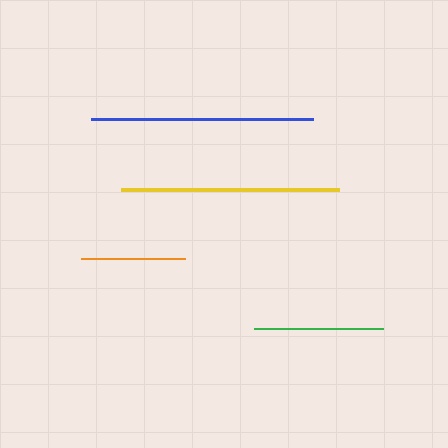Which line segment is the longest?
The blue line is the longest at approximately 223 pixels.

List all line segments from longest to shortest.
From longest to shortest: blue, yellow, green, orange.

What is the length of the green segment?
The green segment is approximately 130 pixels long.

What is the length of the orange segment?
The orange segment is approximately 105 pixels long.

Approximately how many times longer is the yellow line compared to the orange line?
The yellow line is approximately 2.1 times the length of the orange line.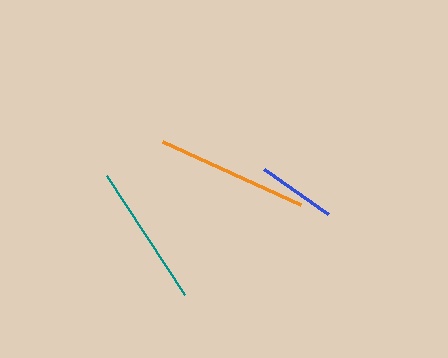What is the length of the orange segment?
The orange segment is approximately 152 pixels long.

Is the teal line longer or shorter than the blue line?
The teal line is longer than the blue line.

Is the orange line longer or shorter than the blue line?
The orange line is longer than the blue line.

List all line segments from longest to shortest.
From longest to shortest: orange, teal, blue.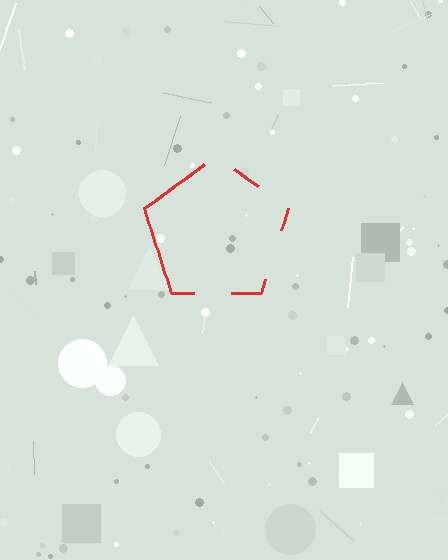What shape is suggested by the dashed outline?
The dashed outline suggests a pentagon.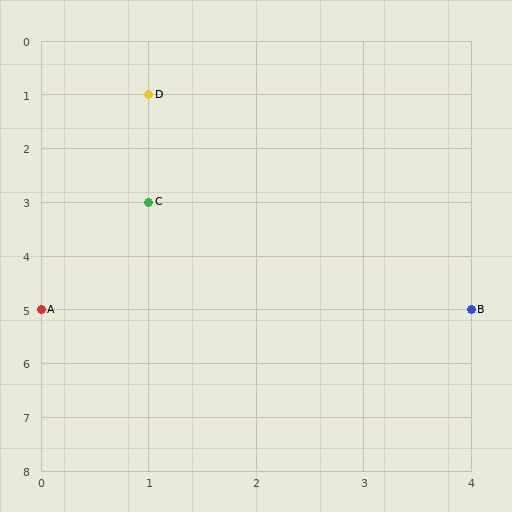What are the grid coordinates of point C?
Point C is at grid coordinates (1, 3).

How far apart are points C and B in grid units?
Points C and B are 3 columns and 2 rows apart (about 3.6 grid units diagonally).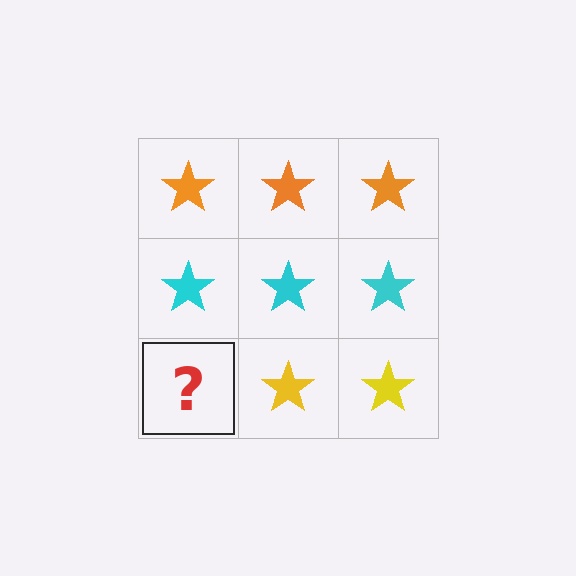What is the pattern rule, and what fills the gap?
The rule is that each row has a consistent color. The gap should be filled with a yellow star.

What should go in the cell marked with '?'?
The missing cell should contain a yellow star.